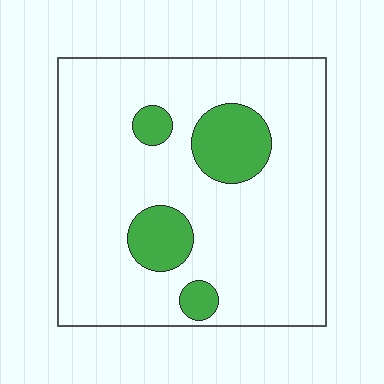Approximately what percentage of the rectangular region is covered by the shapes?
Approximately 15%.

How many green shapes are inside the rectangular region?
4.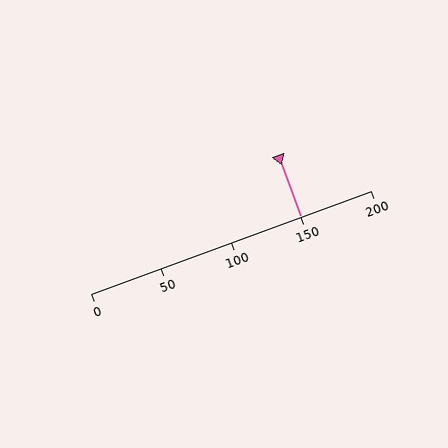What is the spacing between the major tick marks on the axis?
The major ticks are spaced 50 apart.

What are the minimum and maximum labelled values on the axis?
The axis runs from 0 to 200.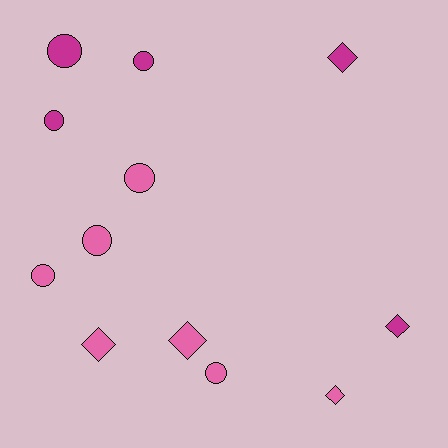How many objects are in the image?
There are 12 objects.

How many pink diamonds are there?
There are 3 pink diamonds.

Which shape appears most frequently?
Circle, with 7 objects.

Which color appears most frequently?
Pink, with 7 objects.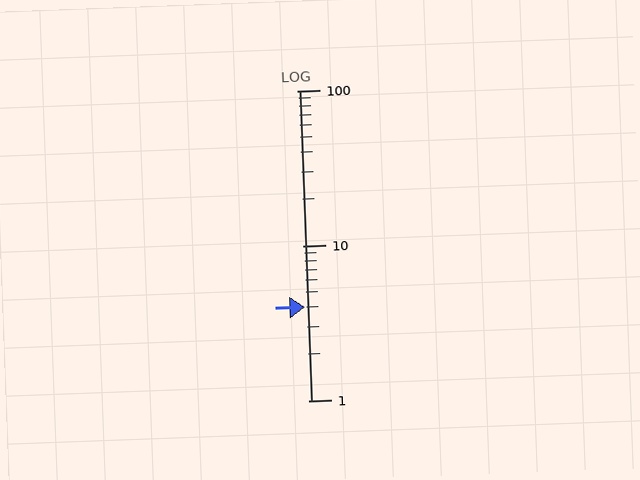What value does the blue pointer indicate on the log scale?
The pointer indicates approximately 4.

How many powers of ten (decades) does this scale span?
The scale spans 2 decades, from 1 to 100.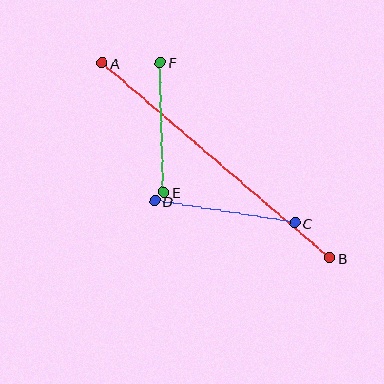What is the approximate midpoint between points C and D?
The midpoint is at approximately (225, 212) pixels.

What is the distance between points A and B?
The distance is approximately 299 pixels.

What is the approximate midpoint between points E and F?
The midpoint is at approximately (162, 127) pixels.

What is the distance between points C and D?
The distance is approximately 142 pixels.